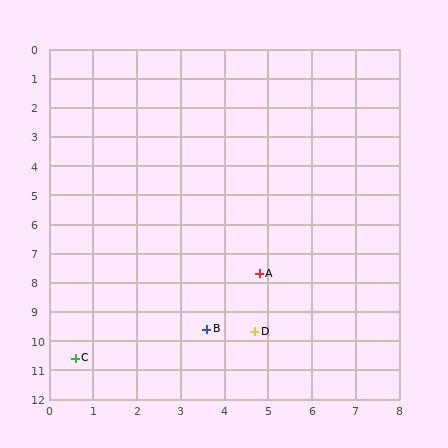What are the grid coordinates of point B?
Point B is at approximately (3.6, 9.6).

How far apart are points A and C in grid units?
Points A and C are about 5.1 grid units apart.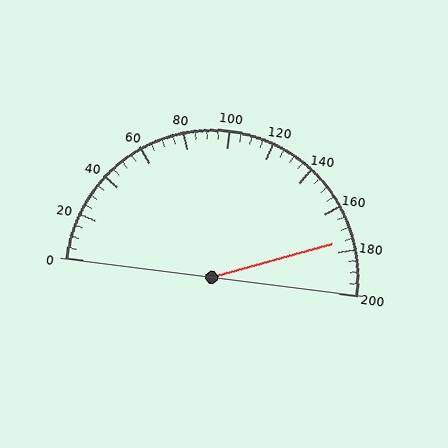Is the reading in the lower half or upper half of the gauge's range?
The reading is in the upper half of the range (0 to 200).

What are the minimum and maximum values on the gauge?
The gauge ranges from 0 to 200.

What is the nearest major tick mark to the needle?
The nearest major tick mark is 180.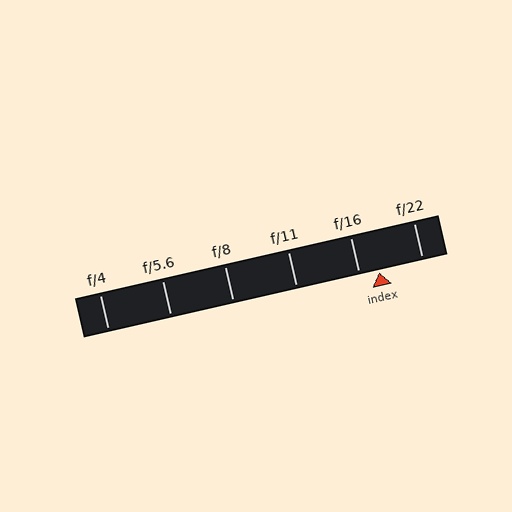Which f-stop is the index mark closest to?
The index mark is closest to f/16.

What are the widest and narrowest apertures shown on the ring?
The widest aperture shown is f/4 and the narrowest is f/22.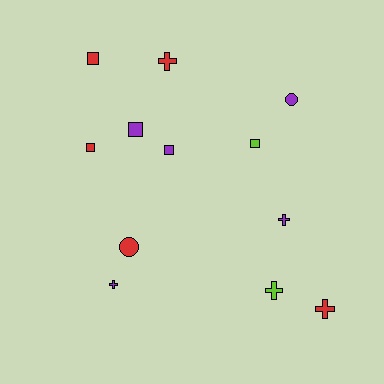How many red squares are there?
There are 2 red squares.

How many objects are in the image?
There are 12 objects.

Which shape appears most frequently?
Cross, with 5 objects.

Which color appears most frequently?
Red, with 5 objects.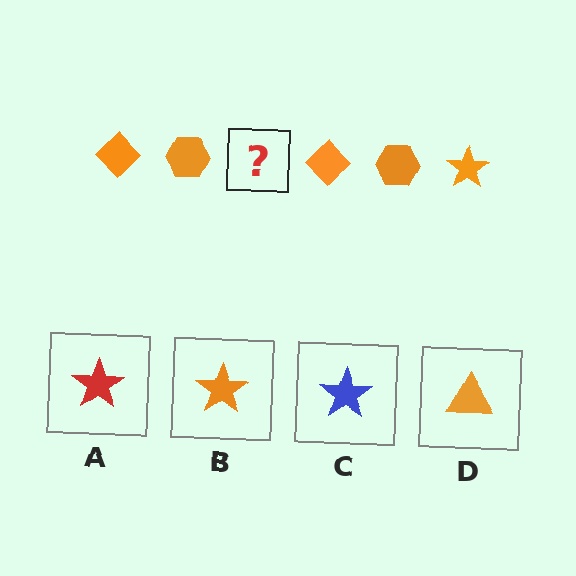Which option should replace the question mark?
Option B.